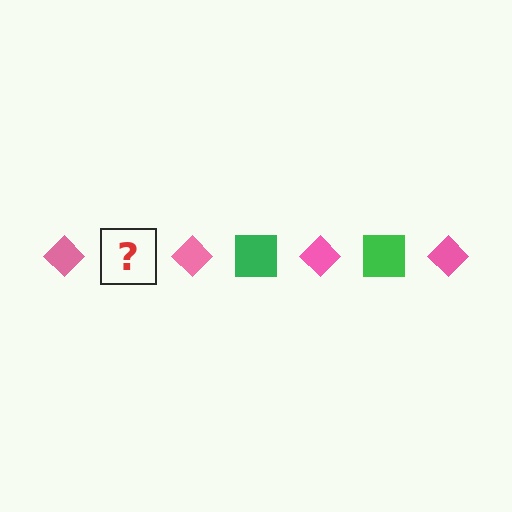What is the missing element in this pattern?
The missing element is a green square.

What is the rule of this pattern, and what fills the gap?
The rule is that the pattern alternates between pink diamond and green square. The gap should be filled with a green square.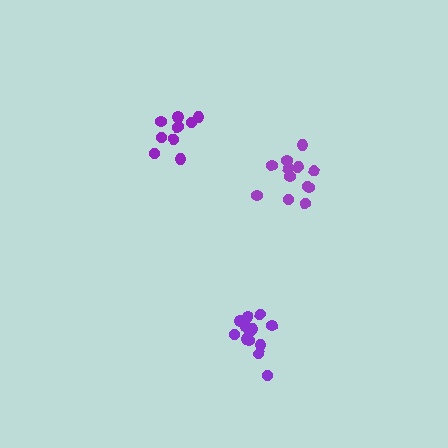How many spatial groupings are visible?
There are 3 spatial groupings.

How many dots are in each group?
Group 1: 13 dots, Group 2: 10 dots, Group 3: 12 dots (35 total).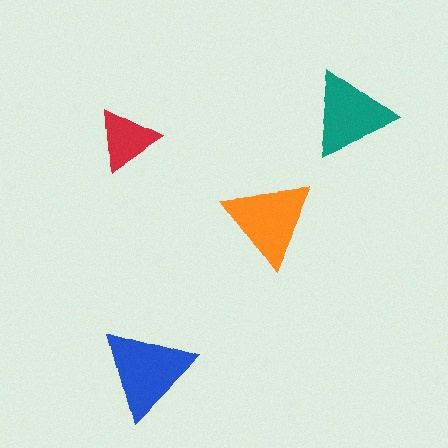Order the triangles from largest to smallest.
the blue one, the orange one, the teal one, the red one.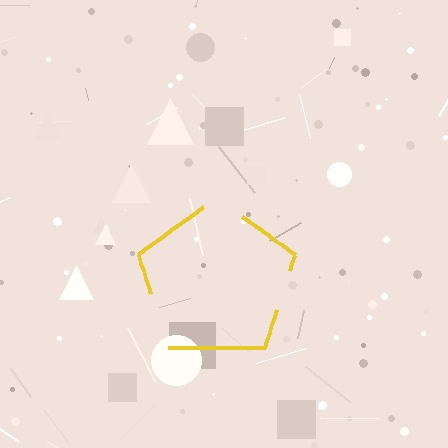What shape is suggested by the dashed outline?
The dashed outline suggests a pentagon.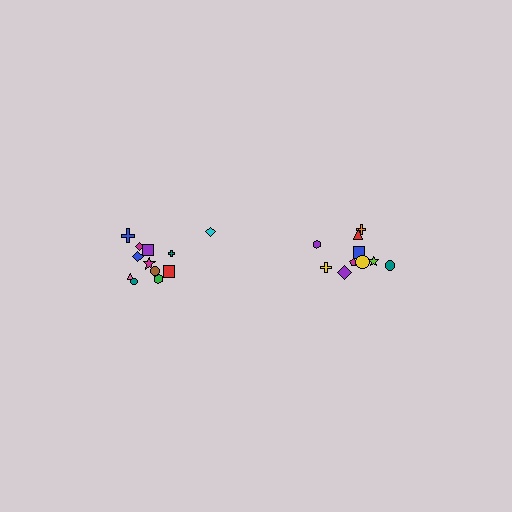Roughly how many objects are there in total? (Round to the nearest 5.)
Roughly 20 objects in total.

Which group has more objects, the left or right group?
The left group.